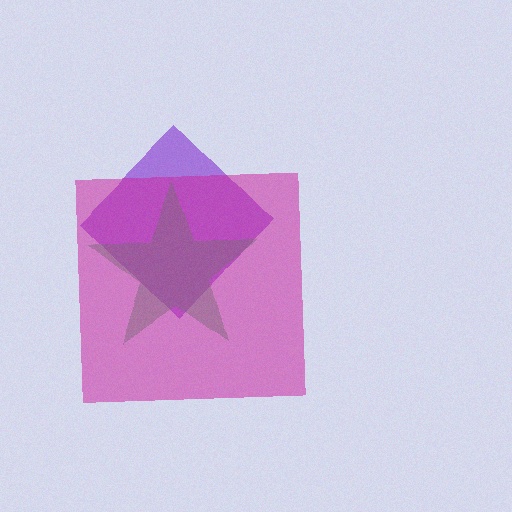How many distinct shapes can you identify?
There are 3 distinct shapes: a purple diamond, a green star, a magenta square.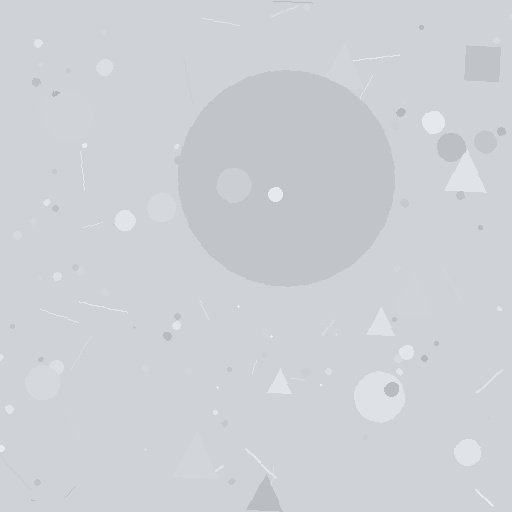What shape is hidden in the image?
A circle is hidden in the image.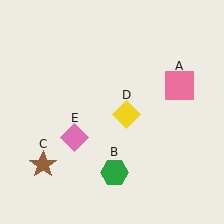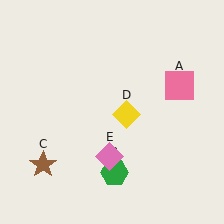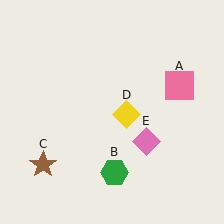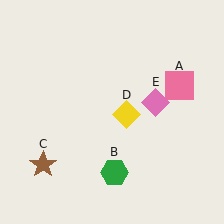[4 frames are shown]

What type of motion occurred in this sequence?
The pink diamond (object E) rotated counterclockwise around the center of the scene.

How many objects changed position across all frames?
1 object changed position: pink diamond (object E).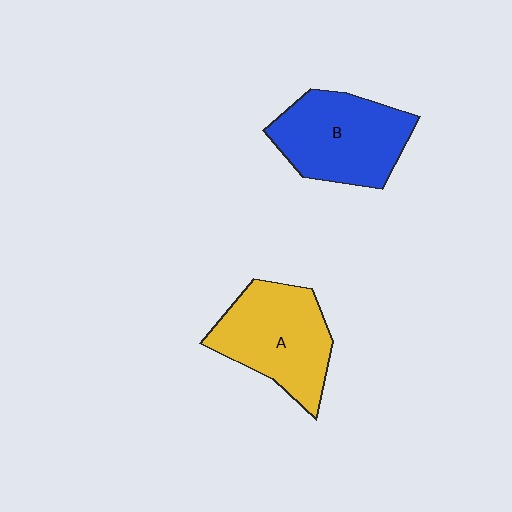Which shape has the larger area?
Shape B (blue).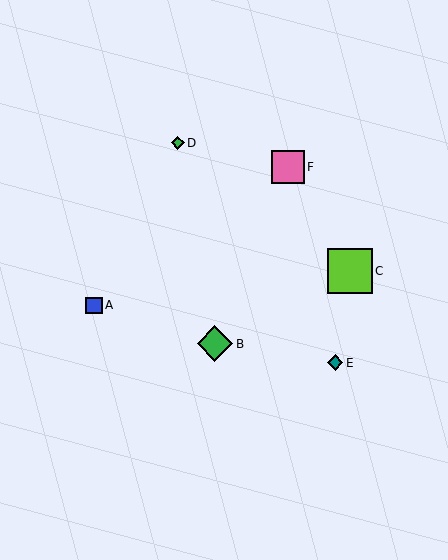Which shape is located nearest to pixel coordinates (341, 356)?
The teal diamond (labeled E) at (335, 363) is nearest to that location.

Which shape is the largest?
The lime square (labeled C) is the largest.